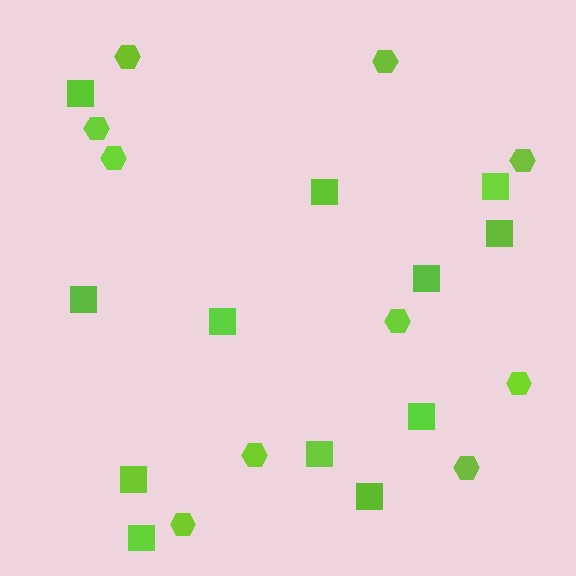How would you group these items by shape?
There are 2 groups: one group of hexagons (10) and one group of squares (12).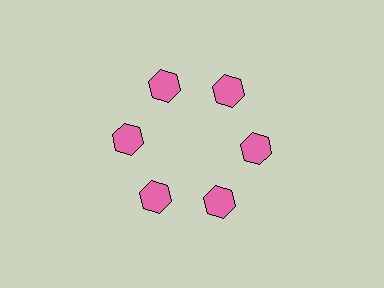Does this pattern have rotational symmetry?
Yes, this pattern has 6-fold rotational symmetry. It looks the same after rotating 60 degrees around the center.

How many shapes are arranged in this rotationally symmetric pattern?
There are 6 shapes, arranged in 6 groups of 1.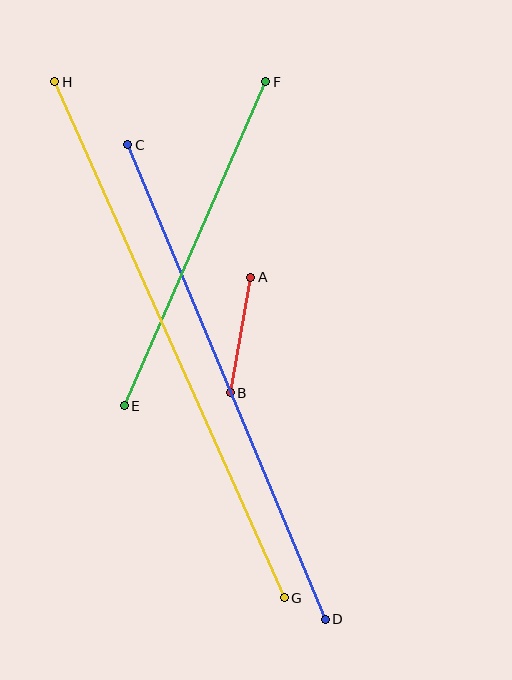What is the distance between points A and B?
The distance is approximately 117 pixels.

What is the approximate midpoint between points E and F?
The midpoint is at approximately (195, 244) pixels.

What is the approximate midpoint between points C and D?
The midpoint is at approximately (226, 382) pixels.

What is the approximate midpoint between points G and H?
The midpoint is at approximately (170, 340) pixels.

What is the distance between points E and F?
The distance is approximately 354 pixels.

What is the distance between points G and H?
The distance is approximately 565 pixels.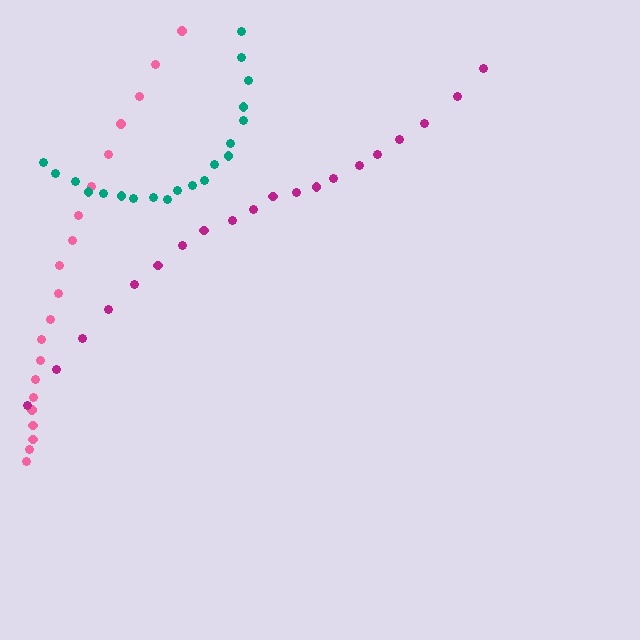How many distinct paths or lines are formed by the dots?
There are 3 distinct paths.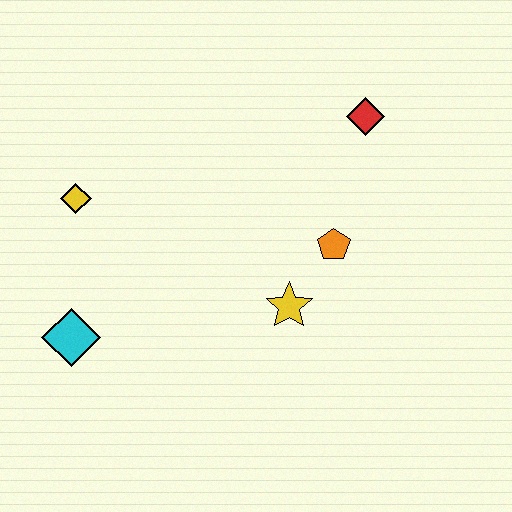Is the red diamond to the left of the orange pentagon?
No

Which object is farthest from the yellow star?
The yellow diamond is farthest from the yellow star.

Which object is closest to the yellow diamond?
The cyan diamond is closest to the yellow diamond.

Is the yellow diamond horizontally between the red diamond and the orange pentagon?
No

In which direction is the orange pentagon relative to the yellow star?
The orange pentagon is above the yellow star.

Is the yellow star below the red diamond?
Yes